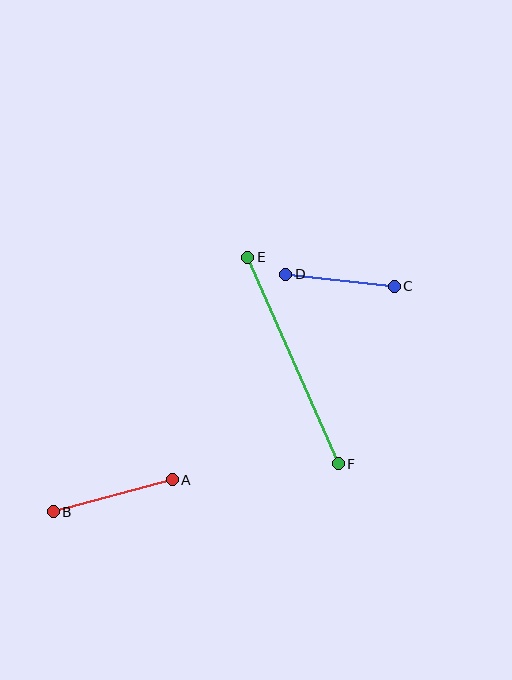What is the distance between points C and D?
The distance is approximately 109 pixels.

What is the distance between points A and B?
The distance is approximately 123 pixels.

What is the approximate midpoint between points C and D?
The midpoint is at approximately (340, 280) pixels.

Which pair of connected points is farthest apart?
Points E and F are farthest apart.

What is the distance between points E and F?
The distance is approximately 226 pixels.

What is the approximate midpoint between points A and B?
The midpoint is at approximately (113, 496) pixels.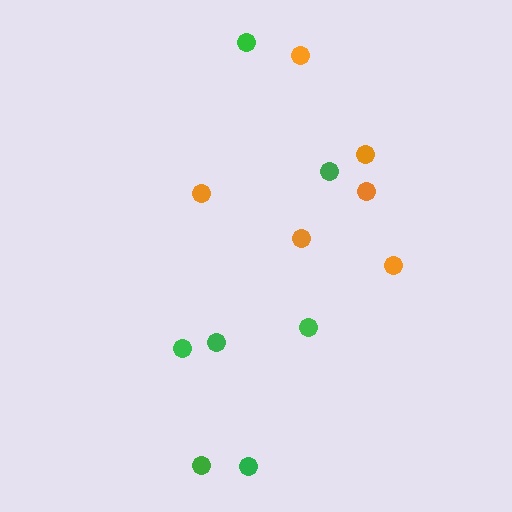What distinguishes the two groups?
There are 2 groups: one group of orange circles (6) and one group of green circles (7).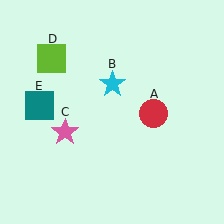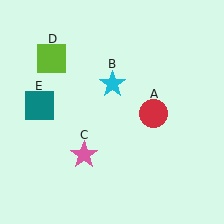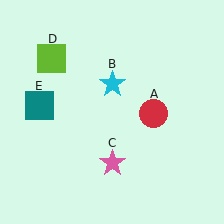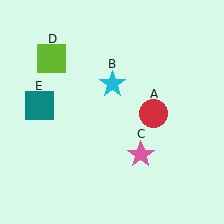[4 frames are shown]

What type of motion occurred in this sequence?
The pink star (object C) rotated counterclockwise around the center of the scene.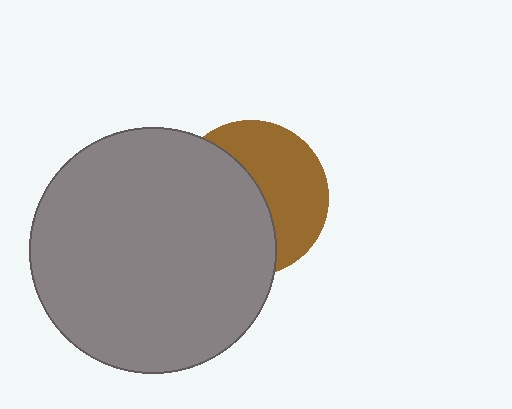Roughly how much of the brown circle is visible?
About half of it is visible (roughly 47%).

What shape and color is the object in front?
The object in front is a gray circle.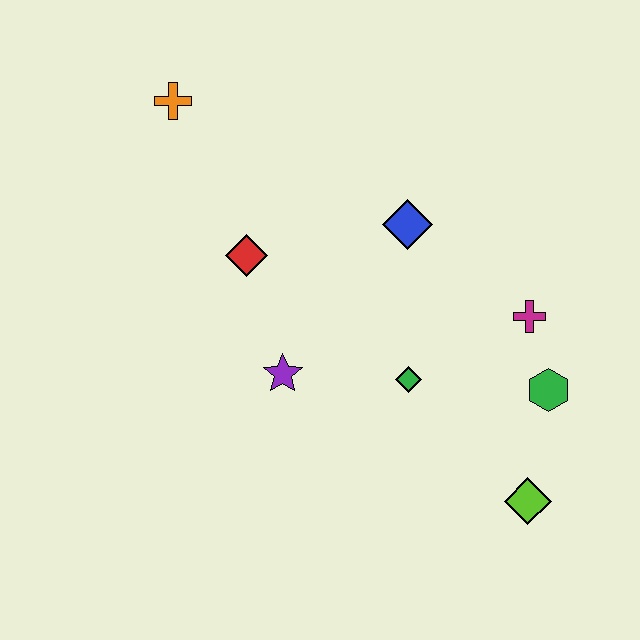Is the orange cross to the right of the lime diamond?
No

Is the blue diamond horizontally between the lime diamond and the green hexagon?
No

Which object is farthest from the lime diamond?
The orange cross is farthest from the lime diamond.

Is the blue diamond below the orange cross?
Yes